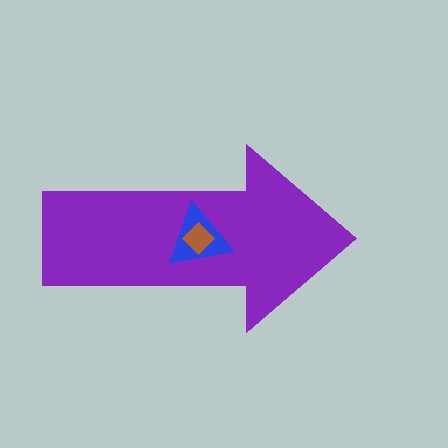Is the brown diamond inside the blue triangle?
Yes.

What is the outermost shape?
The purple arrow.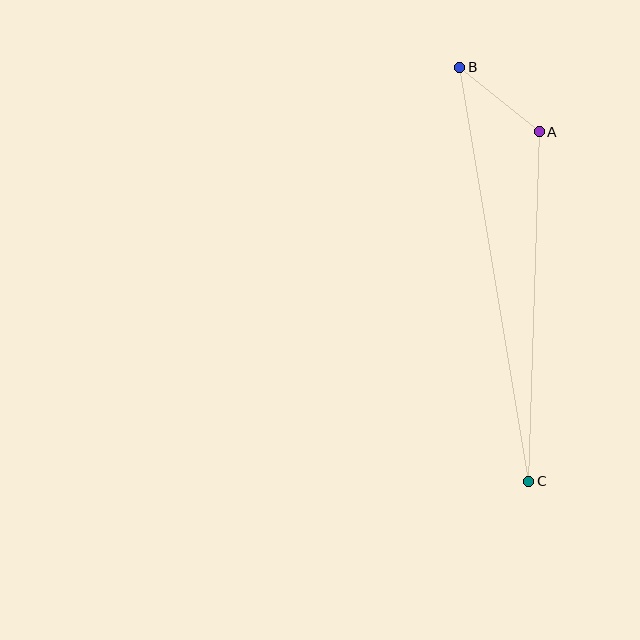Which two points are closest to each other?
Points A and B are closest to each other.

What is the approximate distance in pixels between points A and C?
The distance between A and C is approximately 350 pixels.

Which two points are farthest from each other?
Points B and C are farthest from each other.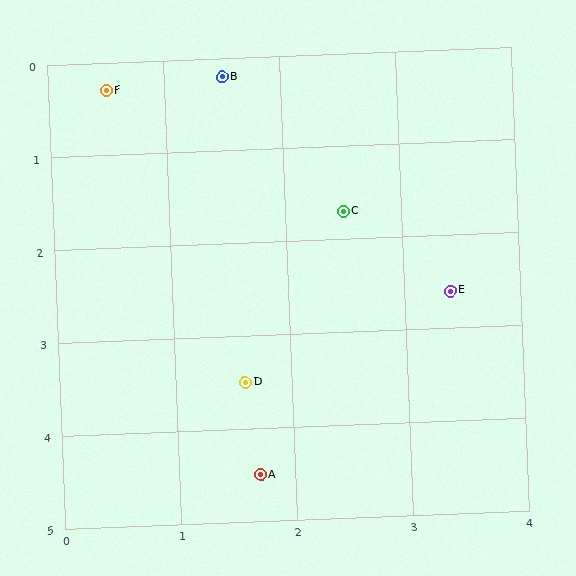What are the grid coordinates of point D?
Point D is at approximately (1.6, 3.5).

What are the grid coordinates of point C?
Point C is at approximately (2.5, 1.7).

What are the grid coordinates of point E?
Point E is at approximately (3.4, 2.6).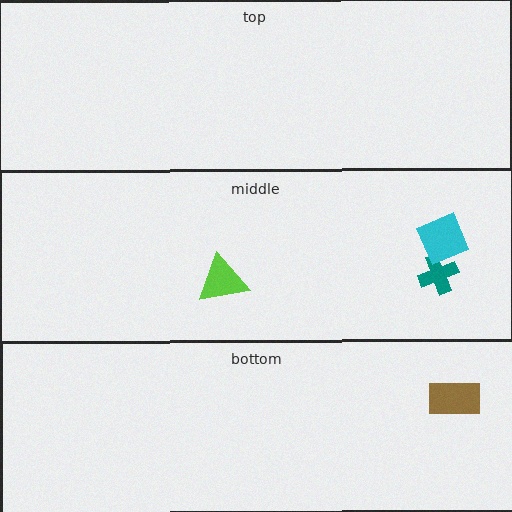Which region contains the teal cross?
The middle region.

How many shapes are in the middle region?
3.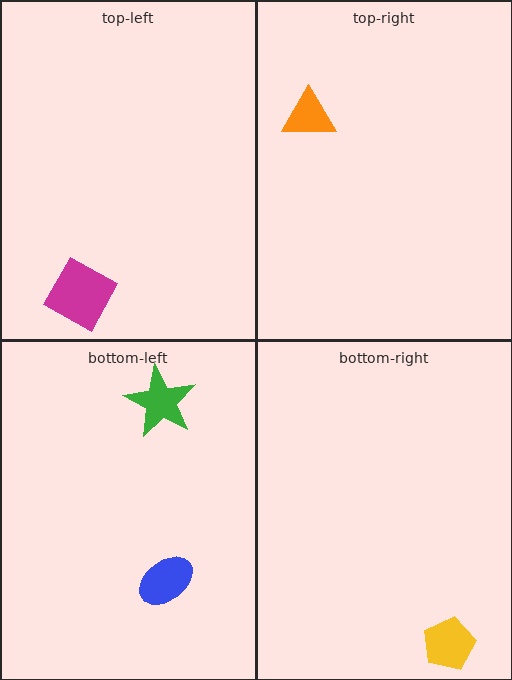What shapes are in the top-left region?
The magenta square.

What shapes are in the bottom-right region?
The yellow pentagon.